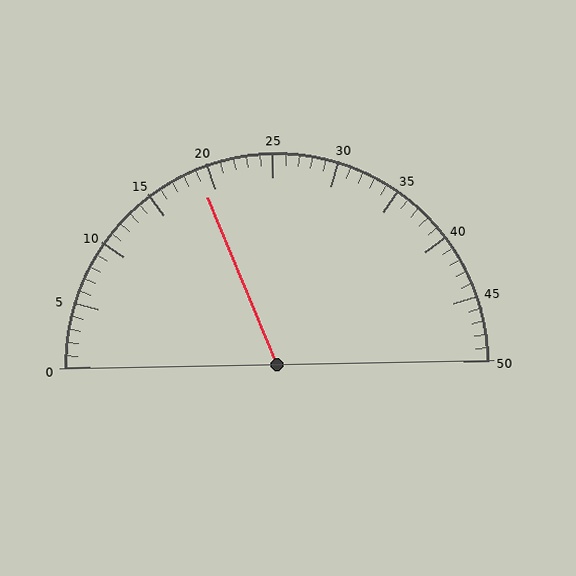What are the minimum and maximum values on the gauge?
The gauge ranges from 0 to 50.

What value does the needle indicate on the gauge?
The needle indicates approximately 19.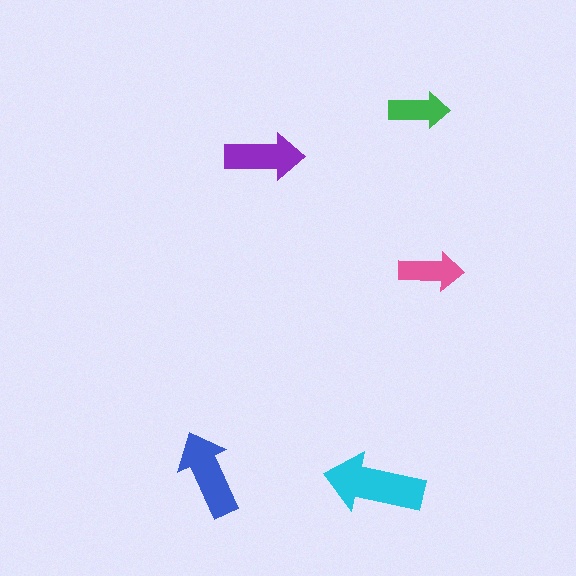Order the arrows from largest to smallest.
the cyan one, the blue one, the purple one, the pink one, the green one.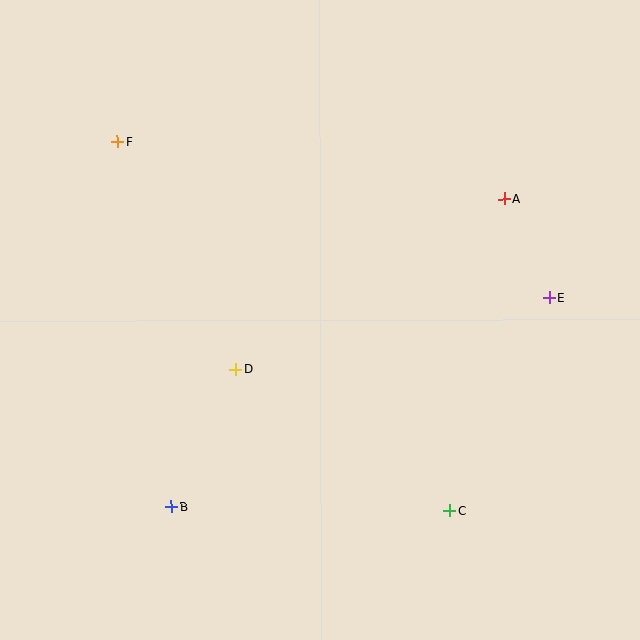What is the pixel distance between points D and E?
The distance between D and E is 321 pixels.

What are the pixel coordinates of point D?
Point D is at (236, 369).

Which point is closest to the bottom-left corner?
Point B is closest to the bottom-left corner.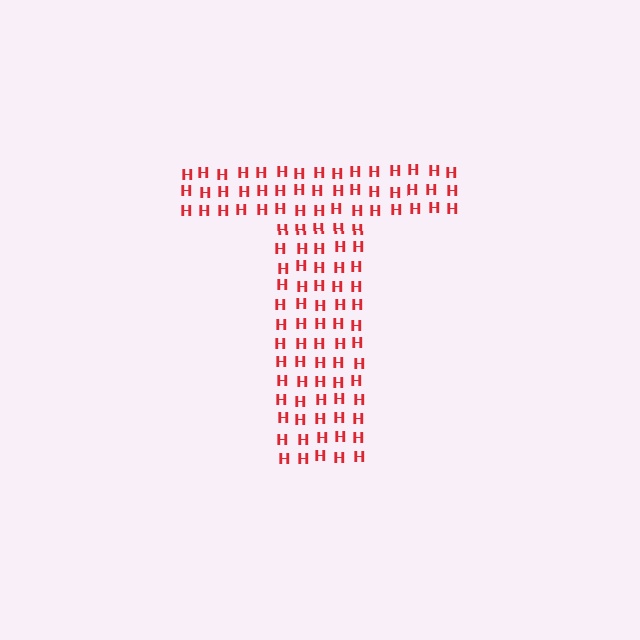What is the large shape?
The large shape is the letter T.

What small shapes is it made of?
It is made of small letter H's.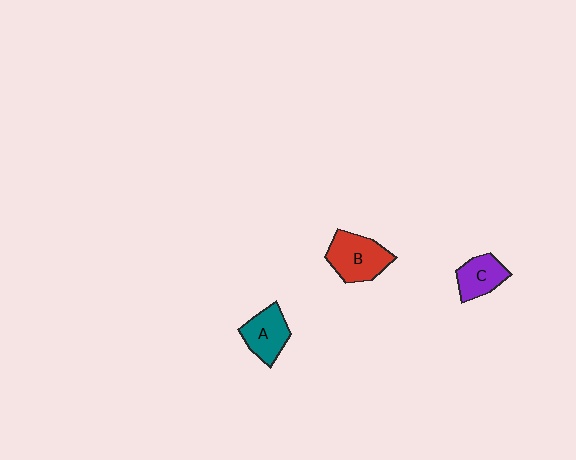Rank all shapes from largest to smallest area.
From largest to smallest: B (red), A (teal), C (purple).